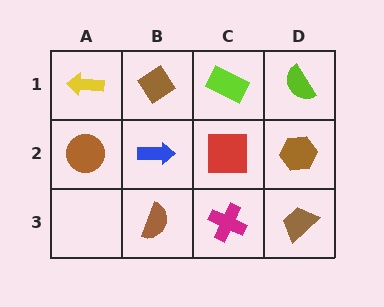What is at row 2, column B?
A blue arrow.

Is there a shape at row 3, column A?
No, that cell is empty.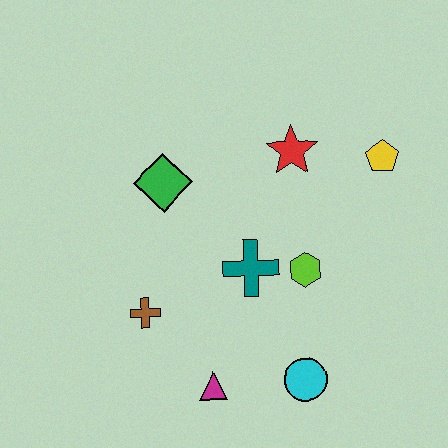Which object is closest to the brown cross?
The magenta triangle is closest to the brown cross.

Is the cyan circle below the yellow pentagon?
Yes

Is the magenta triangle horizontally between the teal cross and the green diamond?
Yes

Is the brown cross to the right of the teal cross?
No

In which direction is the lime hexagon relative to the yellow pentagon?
The lime hexagon is below the yellow pentagon.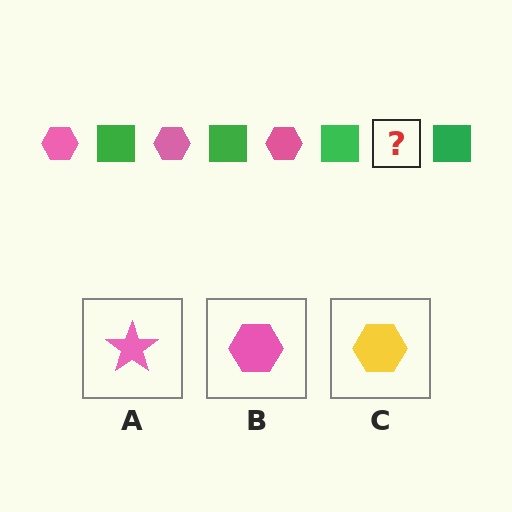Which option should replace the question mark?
Option B.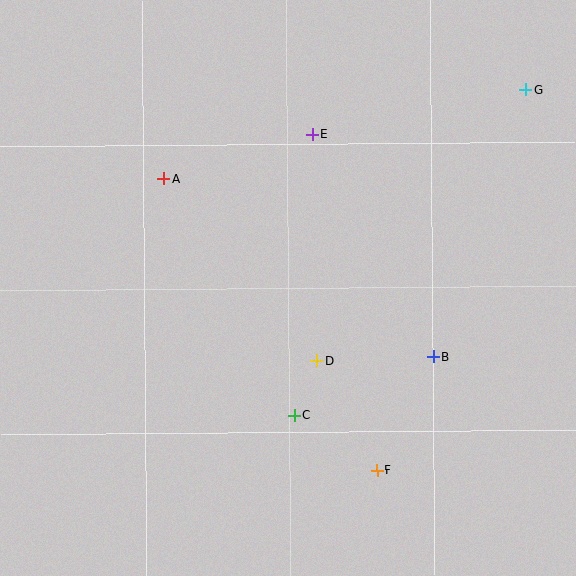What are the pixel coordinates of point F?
Point F is at (377, 470).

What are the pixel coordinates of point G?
Point G is at (526, 90).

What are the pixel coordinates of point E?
Point E is at (312, 134).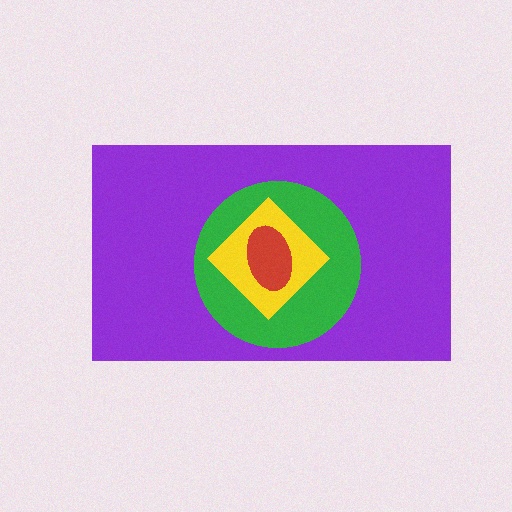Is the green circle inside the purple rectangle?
Yes.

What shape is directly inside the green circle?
The yellow diamond.